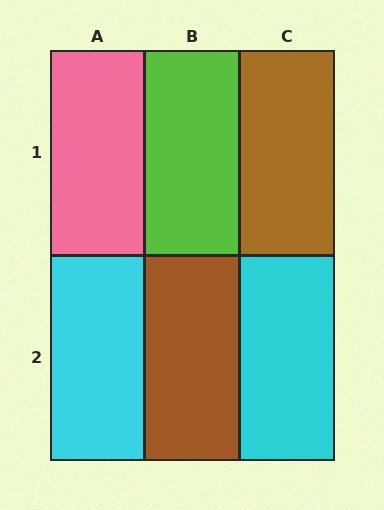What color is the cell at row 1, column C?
Brown.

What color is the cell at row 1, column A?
Pink.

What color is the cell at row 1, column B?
Lime.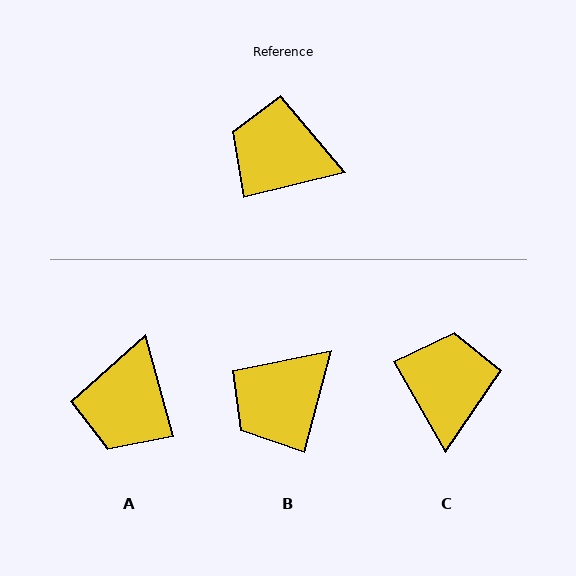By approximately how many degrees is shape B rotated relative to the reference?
Approximately 61 degrees counter-clockwise.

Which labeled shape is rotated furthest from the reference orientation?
A, about 91 degrees away.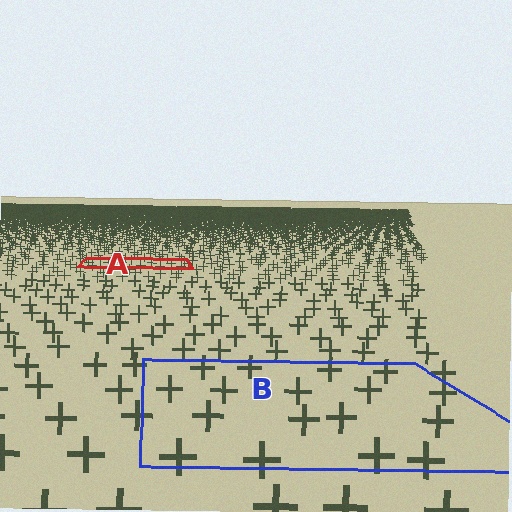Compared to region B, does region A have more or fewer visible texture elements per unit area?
Region A has more texture elements per unit area — they are packed more densely because it is farther away.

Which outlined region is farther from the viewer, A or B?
Region A is farther from the viewer — the texture elements inside it appear smaller and more densely packed.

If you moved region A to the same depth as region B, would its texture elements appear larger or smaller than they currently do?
They would appear larger. At a closer depth, the same texture elements are projected at a bigger on-screen size.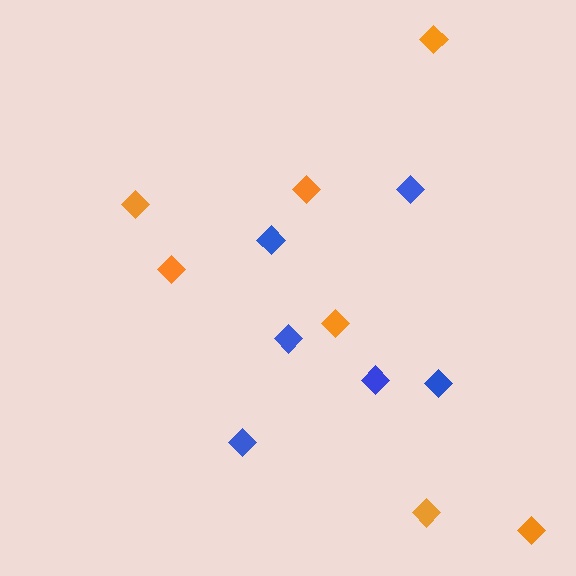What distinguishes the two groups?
There are 2 groups: one group of blue diamonds (6) and one group of orange diamonds (7).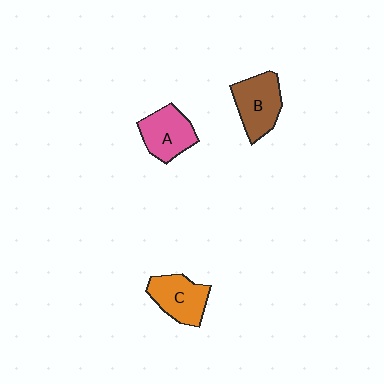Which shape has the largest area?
Shape B (brown).